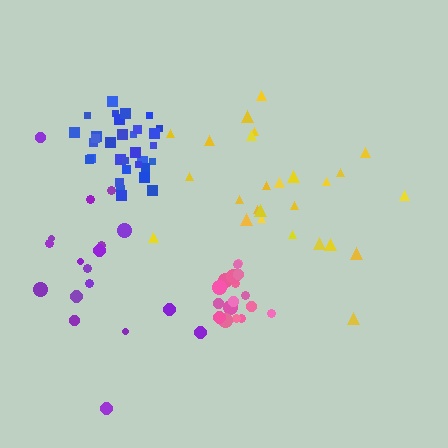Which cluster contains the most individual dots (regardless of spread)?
Blue (33).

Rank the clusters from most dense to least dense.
blue, pink, yellow, purple.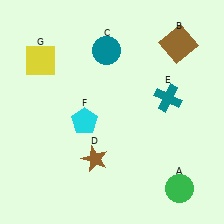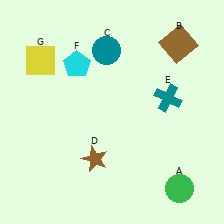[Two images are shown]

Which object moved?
The cyan pentagon (F) moved up.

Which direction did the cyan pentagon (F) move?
The cyan pentagon (F) moved up.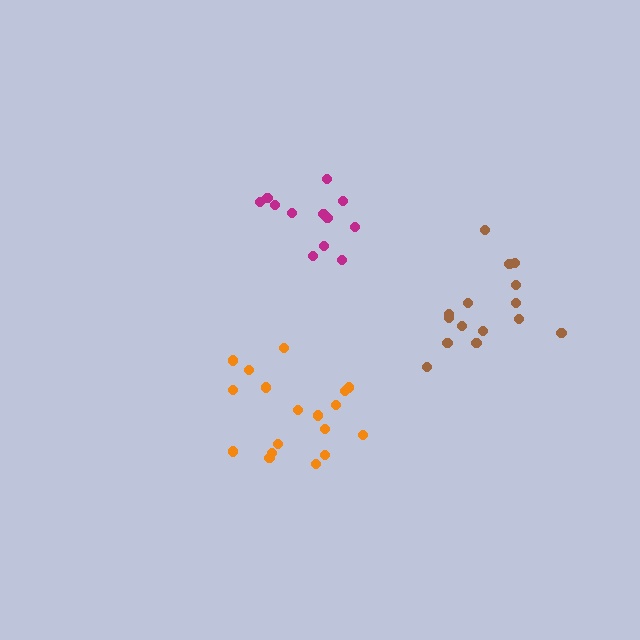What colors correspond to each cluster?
The clusters are colored: orange, magenta, brown.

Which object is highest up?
The magenta cluster is topmost.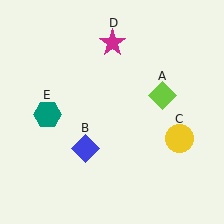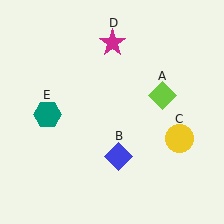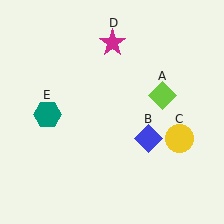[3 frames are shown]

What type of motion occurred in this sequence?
The blue diamond (object B) rotated counterclockwise around the center of the scene.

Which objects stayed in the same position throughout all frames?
Lime diamond (object A) and yellow circle (object C) and magenta star (object D) and teal hexagon (object E) remained stationary.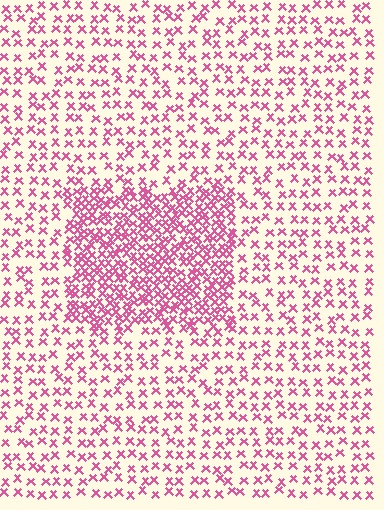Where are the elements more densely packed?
The elements are more densely packed inside the rectangle boundary.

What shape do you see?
I see a rectangle.